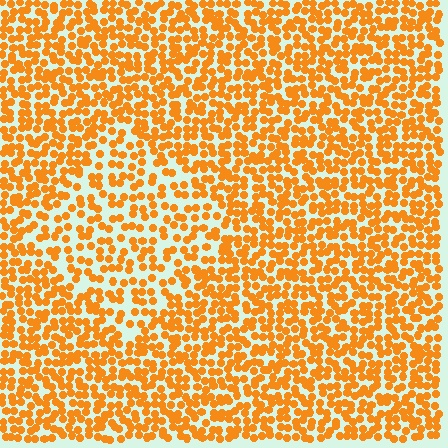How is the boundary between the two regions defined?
The boundary is defined by a change in element density (approximately 1.6x ratio). All elements are the same color, size, and shape.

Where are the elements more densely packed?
The elements are more densely packed outside the diamond boundary.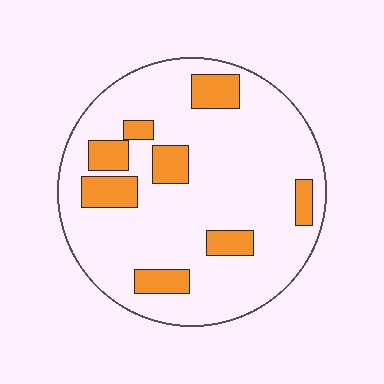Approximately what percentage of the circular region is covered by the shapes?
Approximately 20%.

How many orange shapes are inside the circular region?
8.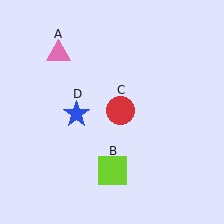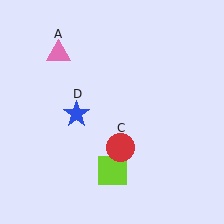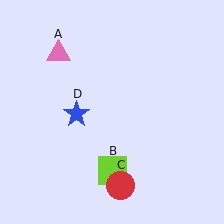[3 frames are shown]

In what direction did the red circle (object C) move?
The red circle (object C) moved down.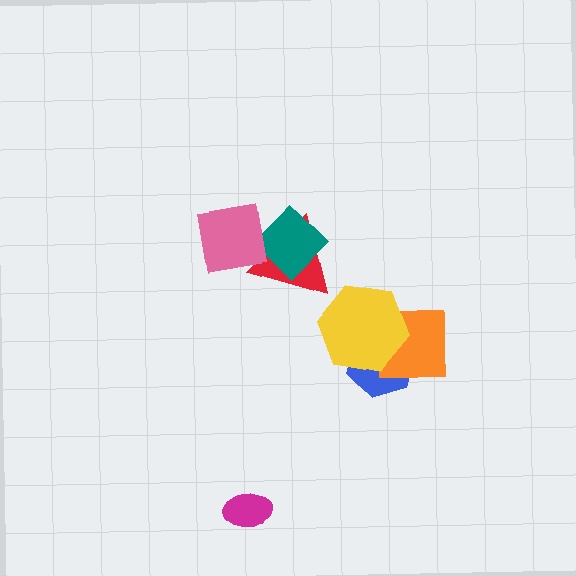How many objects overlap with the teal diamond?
2 objects overlap with the teal diamond.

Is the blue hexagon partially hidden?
Yes, it is partially covered by another shape.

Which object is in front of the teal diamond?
The pink square is in front of the teal diamond.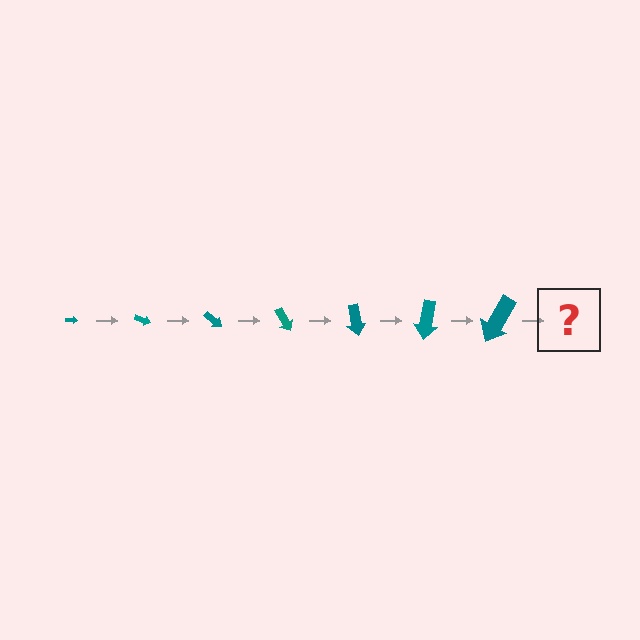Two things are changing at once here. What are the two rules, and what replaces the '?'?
The two rules are that the arrow grows larger each step and it rotates 20 degrees each step. The '?' should be an arrow, larger than the previous one and rotated 140 degrees from the start.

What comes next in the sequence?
The next element should be an arrow, larger than the previous one and rotated 140 degrees from the start.